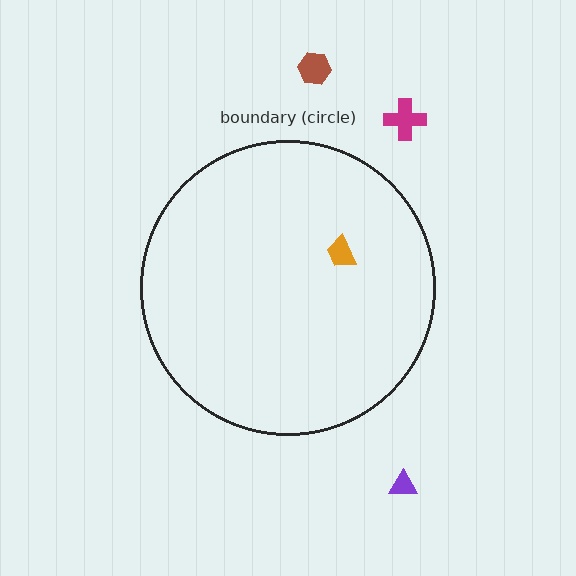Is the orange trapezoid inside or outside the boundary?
Inside.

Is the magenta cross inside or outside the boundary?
Outside.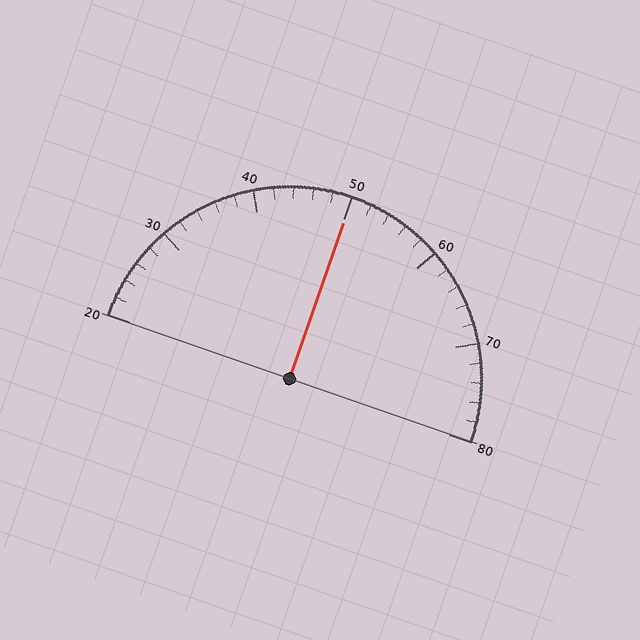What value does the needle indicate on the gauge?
The needle indicates approximately 50.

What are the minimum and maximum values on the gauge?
The gauge ranges from 20 to 80.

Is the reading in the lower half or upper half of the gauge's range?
The reading is in the upper half of the range (20 to 80).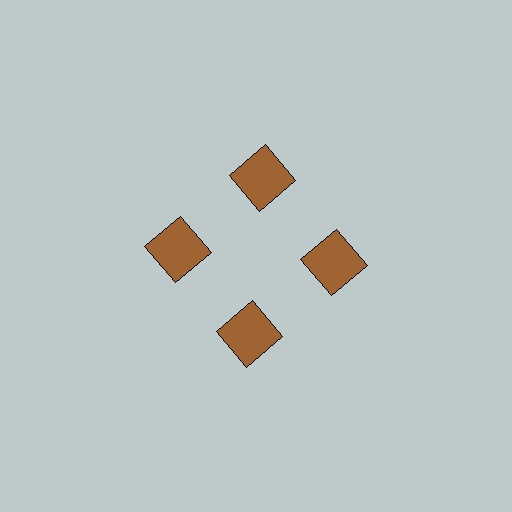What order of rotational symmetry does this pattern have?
This pattern has 4-fold rotational symmetry.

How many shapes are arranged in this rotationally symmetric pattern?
There are 4 shapes, arranged in 4 groups of 1.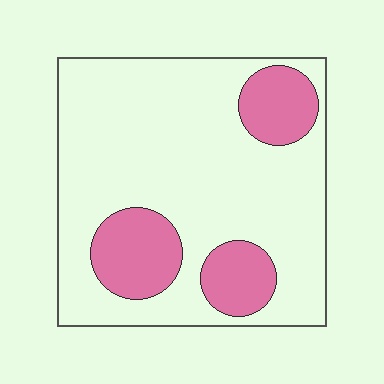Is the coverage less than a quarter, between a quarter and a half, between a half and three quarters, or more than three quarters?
Less than a quarter.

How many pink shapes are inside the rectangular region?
3.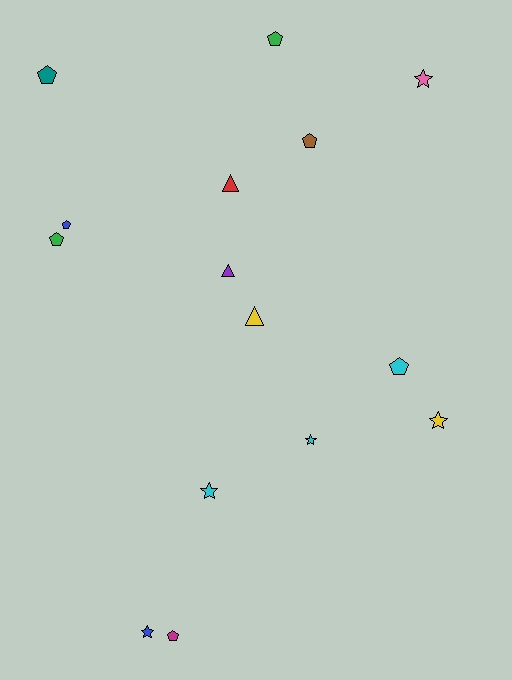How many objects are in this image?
There are 15 objects.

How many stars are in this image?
There are 5 stars.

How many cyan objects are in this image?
There are 3 cyan objects.